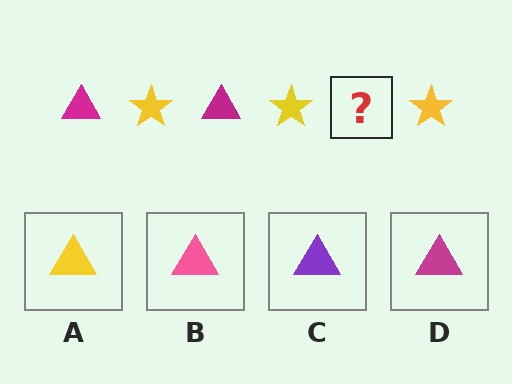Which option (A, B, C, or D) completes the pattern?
D.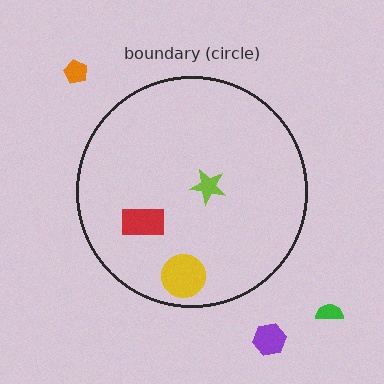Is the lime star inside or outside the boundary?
Inside.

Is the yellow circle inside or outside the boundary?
Inside.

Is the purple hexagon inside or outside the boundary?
Outside.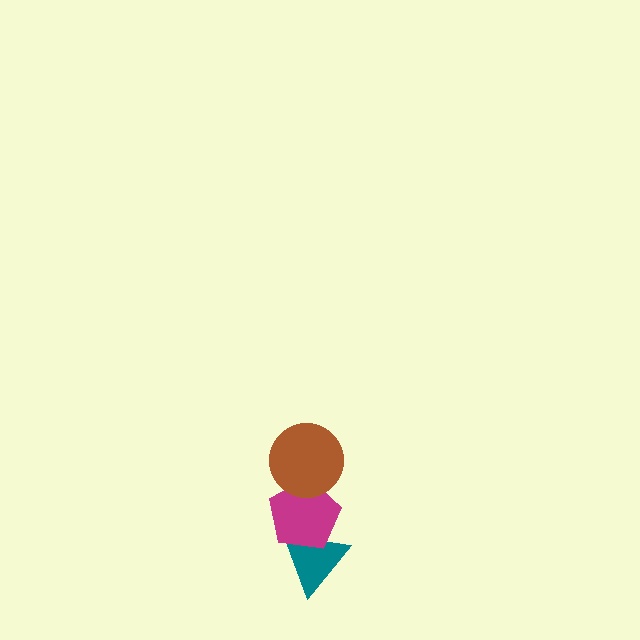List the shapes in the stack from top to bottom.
From top to bottom: the brown circle, the magenta pentagon, the teal triangle.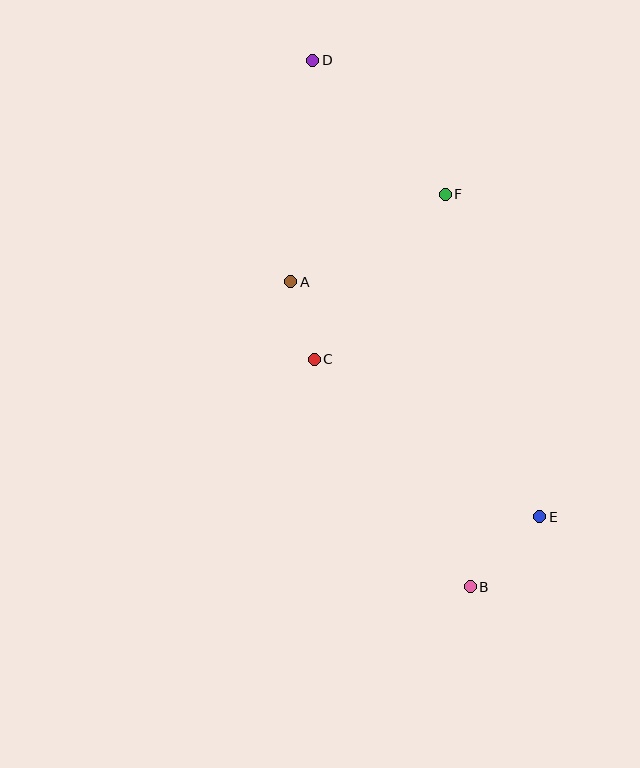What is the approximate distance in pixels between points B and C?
The distance between B and C is approximately 276 pixels.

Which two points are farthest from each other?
Points B and D are farthest from each other.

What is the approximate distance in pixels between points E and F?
The distance between E and F is approximately 336 pixels.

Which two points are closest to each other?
Points A and C are closest to each other.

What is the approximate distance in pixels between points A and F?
The distance between A and F is approximately 178 pixels.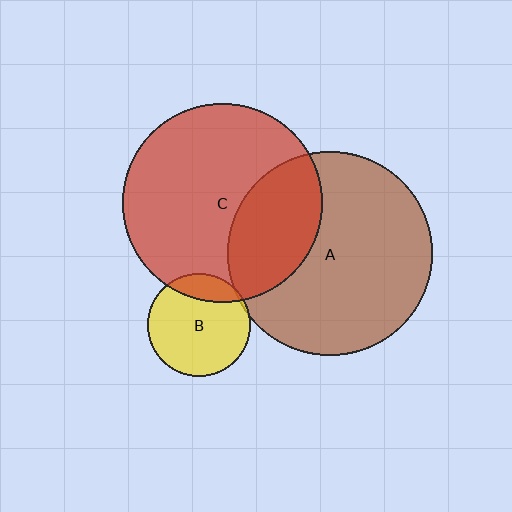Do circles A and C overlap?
Yes.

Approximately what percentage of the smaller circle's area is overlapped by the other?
Approximately 30%.